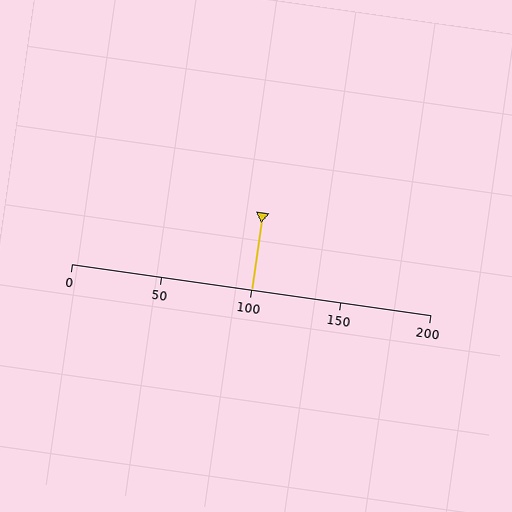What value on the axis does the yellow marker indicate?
The marker indicates approximately 100.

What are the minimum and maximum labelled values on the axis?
The axis runs from 0 to 200.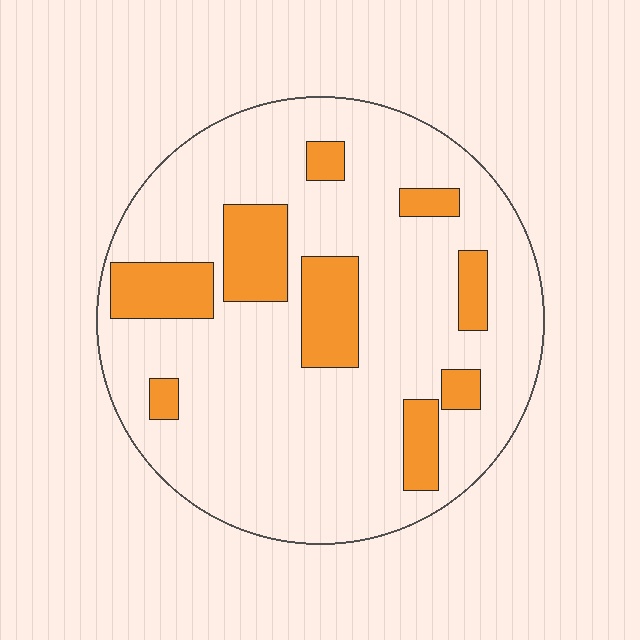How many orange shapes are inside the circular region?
9.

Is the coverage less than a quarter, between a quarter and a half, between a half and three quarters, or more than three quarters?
Less than a quarter.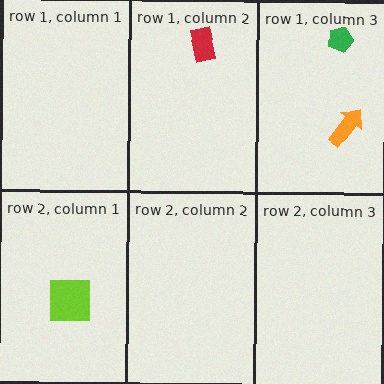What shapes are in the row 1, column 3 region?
The green pentagon, the orange arrow.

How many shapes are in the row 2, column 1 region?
1.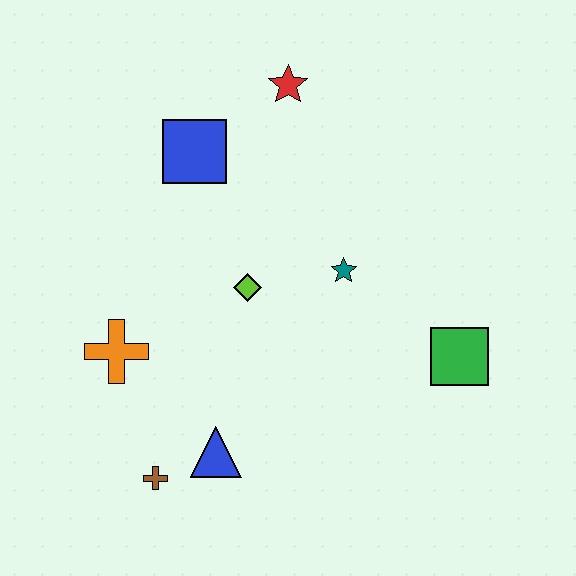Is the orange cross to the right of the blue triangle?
No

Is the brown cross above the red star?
No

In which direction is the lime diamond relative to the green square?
The lime diamond is to the left of the green square.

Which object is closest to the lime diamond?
The teal star is closest to the lime diamond.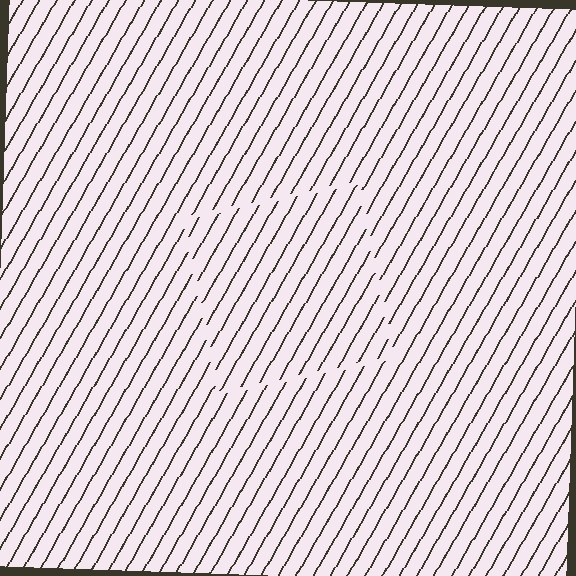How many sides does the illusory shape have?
4 sides — the line-ends trace a square.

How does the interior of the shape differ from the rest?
The interior of the shape contains the same grating, shifted by half a period — the contour is defined by the phase discontinuity where line-ends from the inner and outer gratings abut.